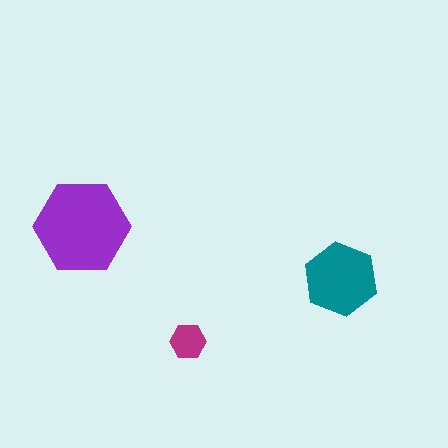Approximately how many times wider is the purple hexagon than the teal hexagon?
About 1.5 times wider.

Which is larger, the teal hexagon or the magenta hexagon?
The teal one.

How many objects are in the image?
There are 3 objects in the image.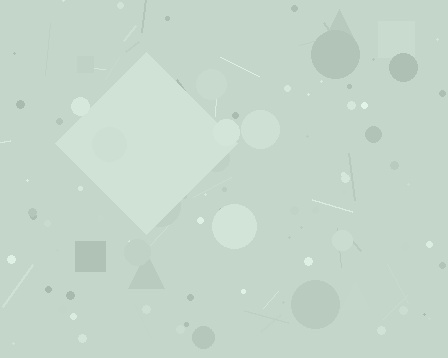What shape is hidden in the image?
A diamond is hidden in the image.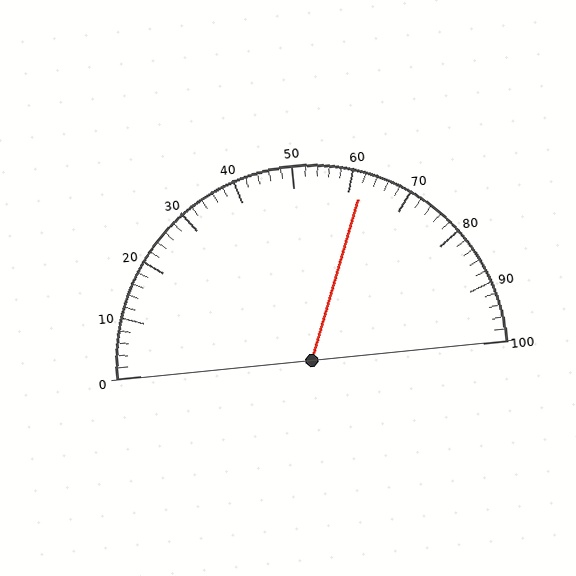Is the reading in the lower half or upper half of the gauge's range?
The reading is in the upper half of the range (0 to 100).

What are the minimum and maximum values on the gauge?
The gauge ranges from 0 to 100.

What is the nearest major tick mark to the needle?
The nearest major tick mark is 60.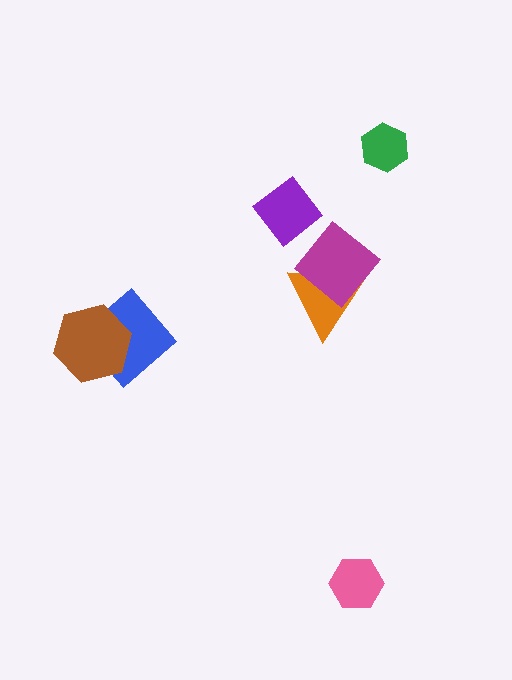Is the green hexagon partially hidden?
No, no other shape covers it.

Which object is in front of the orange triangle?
The magenta diamond is in front of the orange triangle.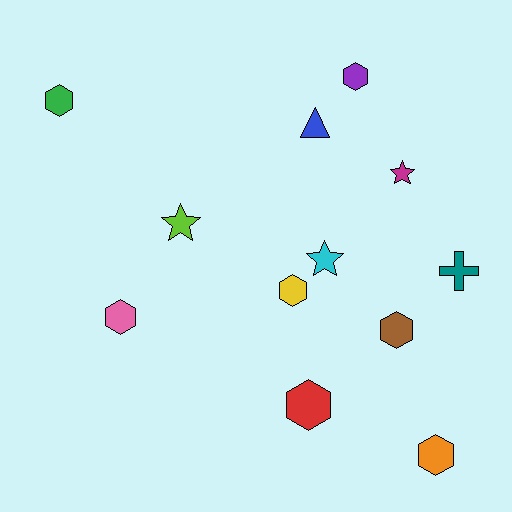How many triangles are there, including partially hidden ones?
There is 1 triangle.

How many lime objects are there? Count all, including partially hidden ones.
There is 1 lime object.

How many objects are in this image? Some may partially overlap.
There are 12 objects.